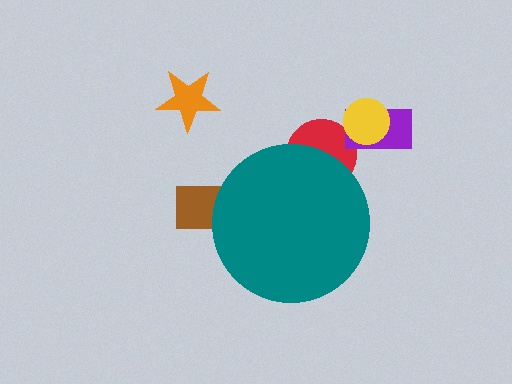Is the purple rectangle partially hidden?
No, the purple rectangle is fully visible.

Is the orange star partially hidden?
No, the orange star is fully visible.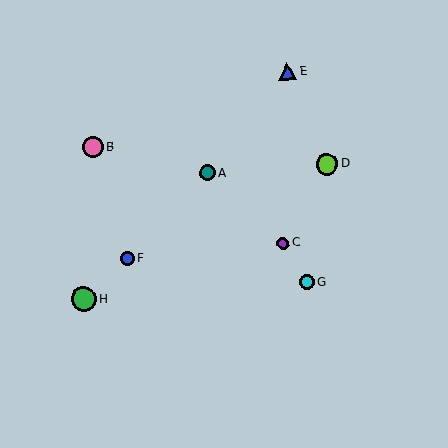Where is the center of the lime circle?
The center of the lime circle is at (327, 164).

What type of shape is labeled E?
Shape E is a blue triangle.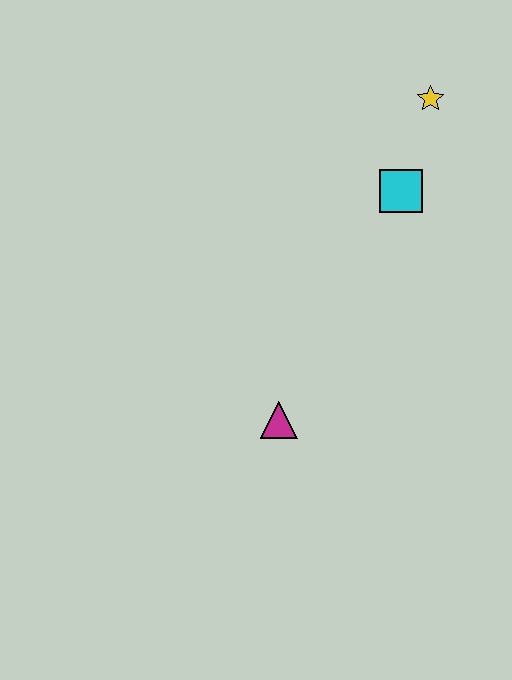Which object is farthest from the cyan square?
The magenta triangle is farthest from the cyan square.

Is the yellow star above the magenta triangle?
Yes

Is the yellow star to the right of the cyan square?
Yes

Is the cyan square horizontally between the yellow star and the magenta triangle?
Yes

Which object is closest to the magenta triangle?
The cyan square is closest to the magenta triangle.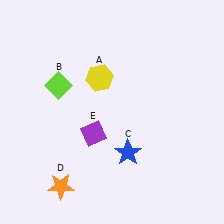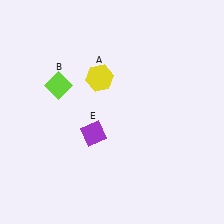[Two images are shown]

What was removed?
The blue star (C), the orange star (D) were removed in Image 2.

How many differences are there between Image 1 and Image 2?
There are 2 differences between the two images.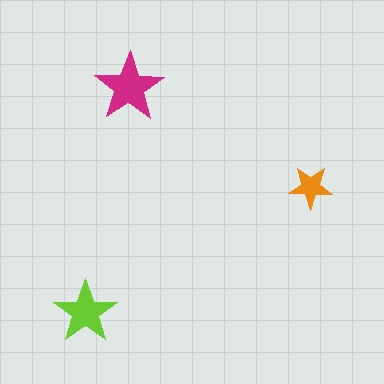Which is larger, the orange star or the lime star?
The lime one.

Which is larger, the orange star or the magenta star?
The magenta one.